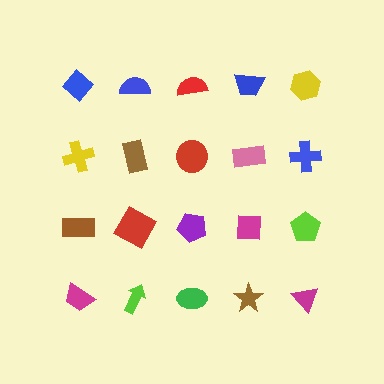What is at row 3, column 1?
A brown rectangle.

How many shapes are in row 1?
5 shapes.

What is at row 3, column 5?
A lime pentagon.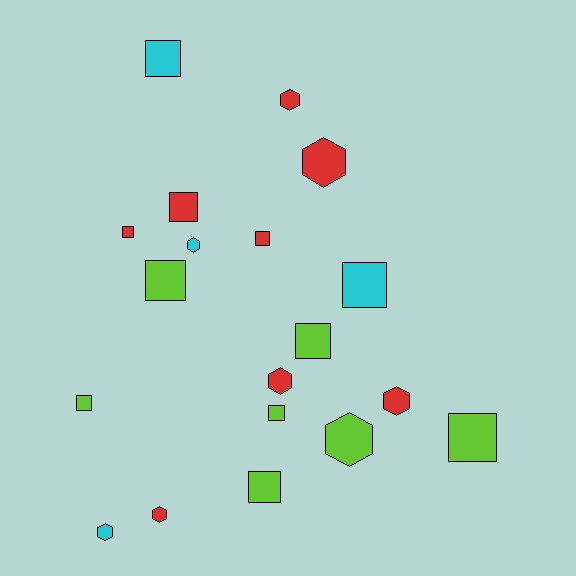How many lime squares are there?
There are 6 lime squares.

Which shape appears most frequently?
Square, with 11 objects.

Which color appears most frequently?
Red, with 8 objects.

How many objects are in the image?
There are 19 objects.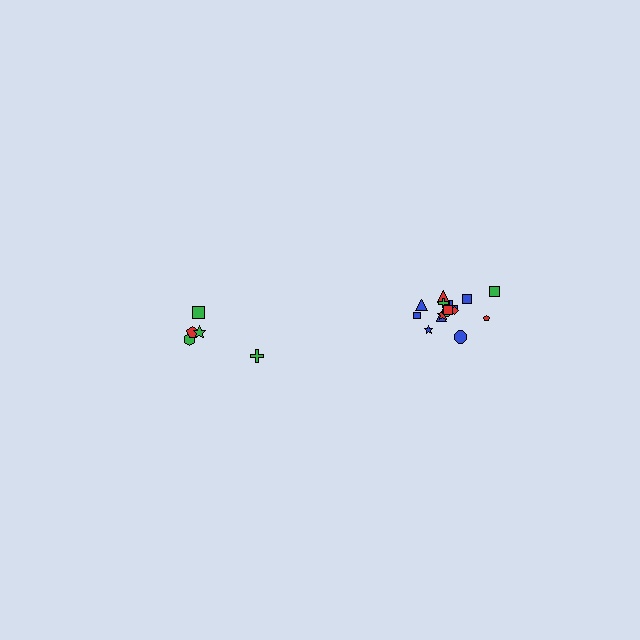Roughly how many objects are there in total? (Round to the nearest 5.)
Roughly 20 objects in total.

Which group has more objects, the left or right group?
The right group.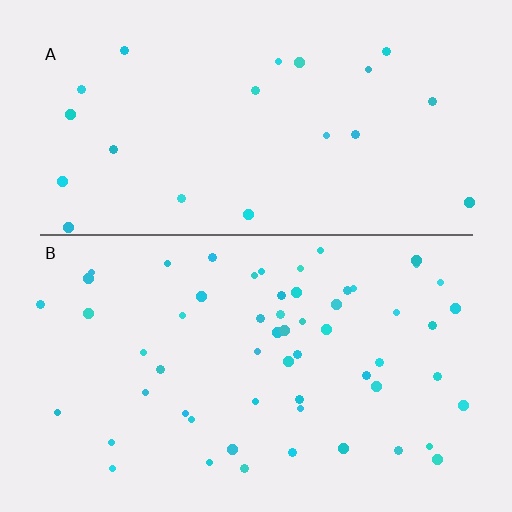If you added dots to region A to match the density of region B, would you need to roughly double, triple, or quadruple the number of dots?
Approximately triple.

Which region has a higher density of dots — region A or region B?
B (the bottom).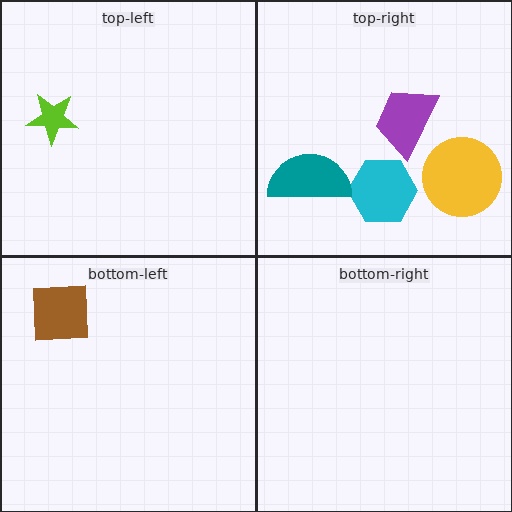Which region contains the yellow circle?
The top-right region.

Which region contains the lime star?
The top-left region.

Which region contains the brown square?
The bottom-left region.